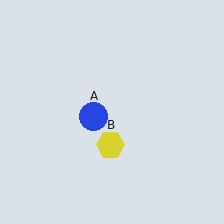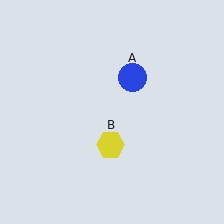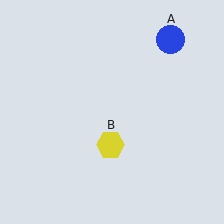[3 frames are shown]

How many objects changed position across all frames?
1 object changed position: blue circle (object A).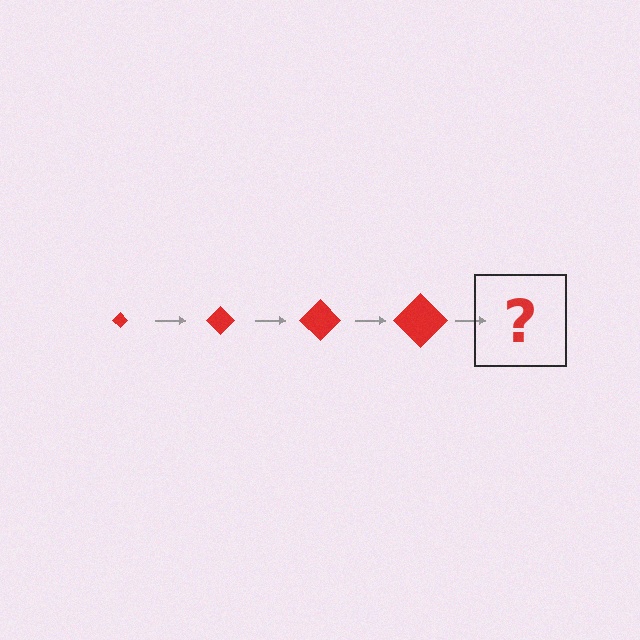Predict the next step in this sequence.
The next step is a red diamond, larger than the previous one.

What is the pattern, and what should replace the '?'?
The pattern is that the diamond gets progressively larger each step. The '?' should be a red diamond, larger than the previous one.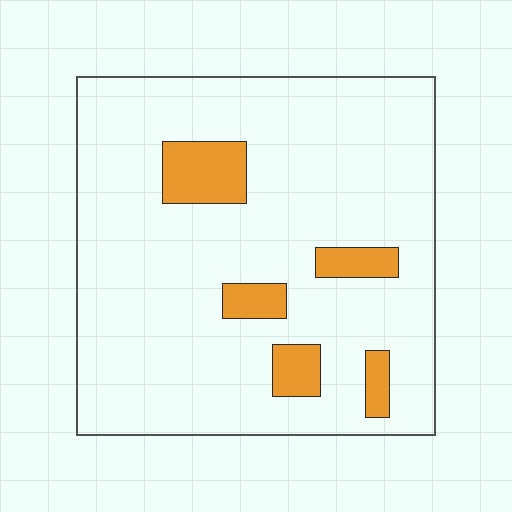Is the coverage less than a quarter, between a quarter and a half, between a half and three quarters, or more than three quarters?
Less than a quarter.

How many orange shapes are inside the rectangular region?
5.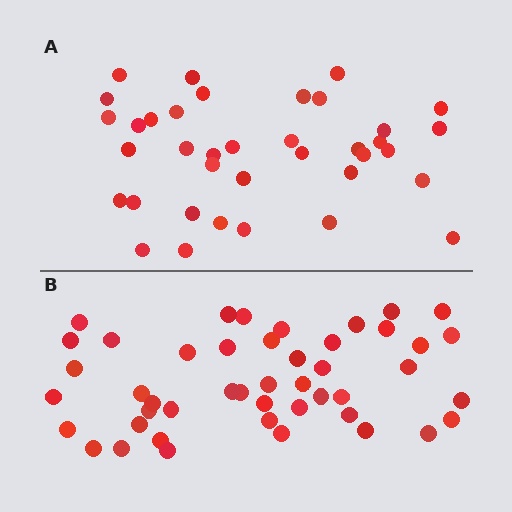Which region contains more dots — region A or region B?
Region B (the bottom region) has more dots.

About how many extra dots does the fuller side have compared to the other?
Region B has roughly 8 or so more dots than region A.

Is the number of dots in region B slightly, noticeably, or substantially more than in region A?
Region B has only slightly more — the two regions are fairly close. The ratio is roughly 1.2 to 1.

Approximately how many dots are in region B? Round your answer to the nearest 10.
About 50 dots. (The exact count is 46, which rounds to 50.)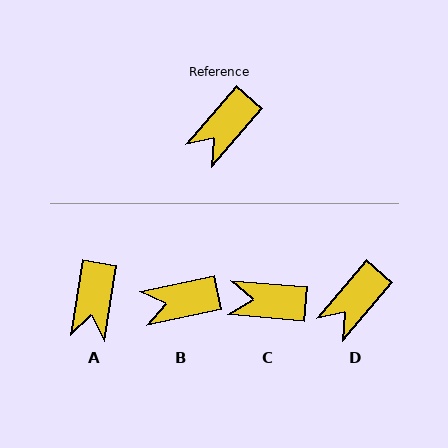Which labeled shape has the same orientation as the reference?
D.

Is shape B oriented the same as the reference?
No, it is off by about 38 degrees.